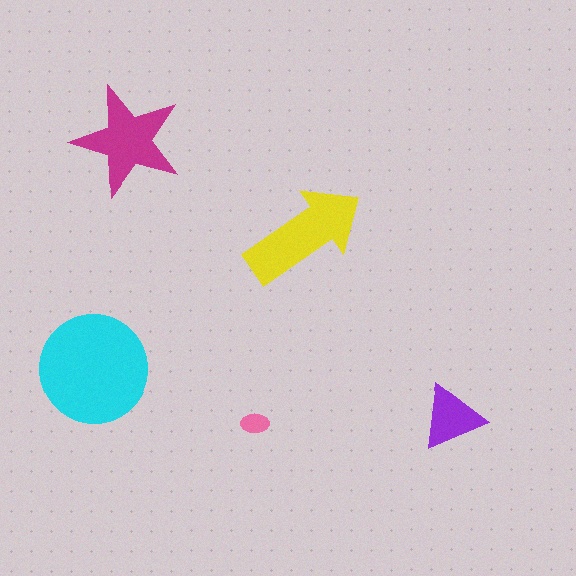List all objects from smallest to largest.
The pink ellipse, the purple triangle, the magenta star, the yellow arrow, the cyan circle.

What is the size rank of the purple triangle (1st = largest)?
4th.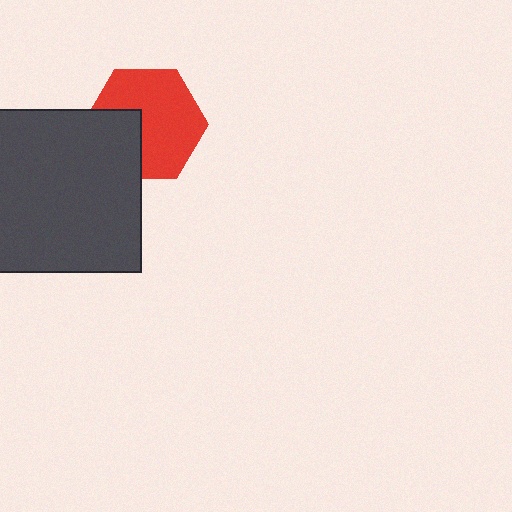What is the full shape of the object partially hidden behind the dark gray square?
The partially hidden object is a red hexagon.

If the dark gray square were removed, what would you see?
You would see the complete red hexagon.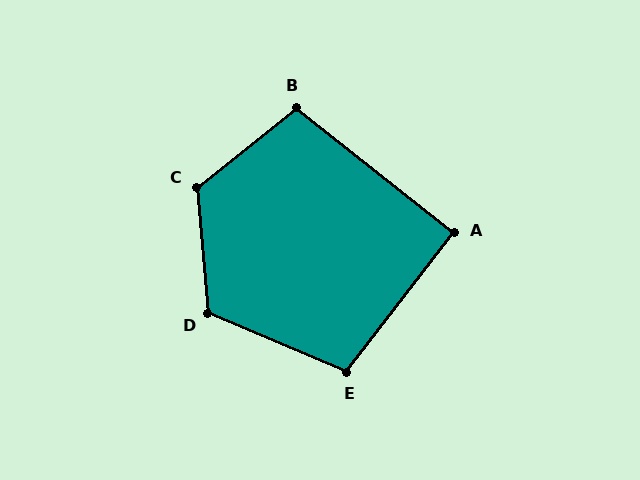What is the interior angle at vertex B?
Approximately 103 degrees (obtuse).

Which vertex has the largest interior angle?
C, at approximately 124 degrees.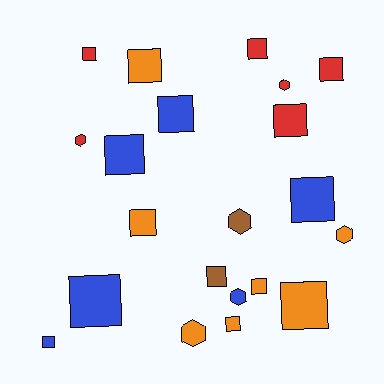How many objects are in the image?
There are 21 objects.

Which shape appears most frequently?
Square, with 15 objects.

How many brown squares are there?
There is 1 brown square.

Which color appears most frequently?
Orange, with 7 objects.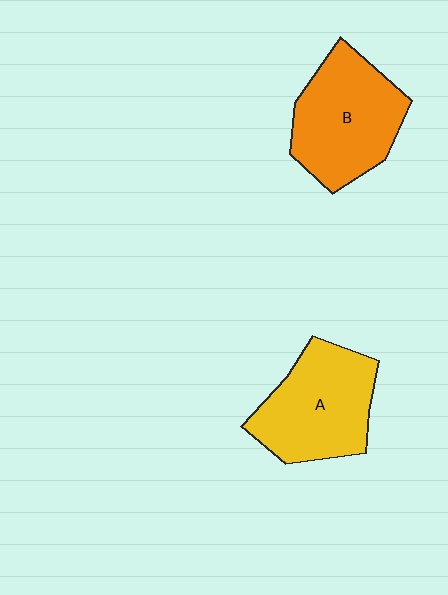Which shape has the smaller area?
Shape A (yellow).